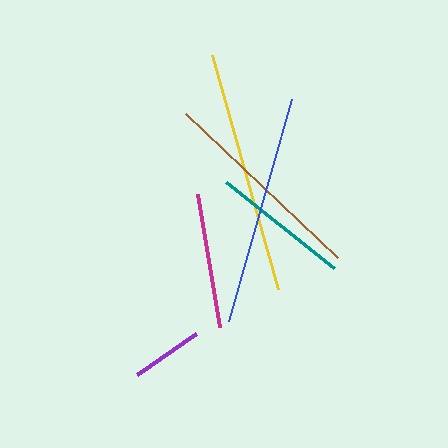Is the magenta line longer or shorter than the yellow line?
The yellow line is longer than the magenta line.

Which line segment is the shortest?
The purple line is the shortest at approximately 72 pixels.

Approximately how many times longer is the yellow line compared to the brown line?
The yellow line is approximately 1.2 times the length of the brown line.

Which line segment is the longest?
The yellow line is the longest at approximately 243 pixels.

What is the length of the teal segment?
The teal segment is approximately 137 pixels long.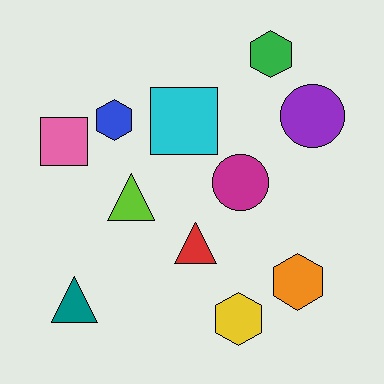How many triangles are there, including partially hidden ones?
There are 3 triangles.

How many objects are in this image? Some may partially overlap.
There are 11 objects.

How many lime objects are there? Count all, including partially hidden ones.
There is 1 lime object.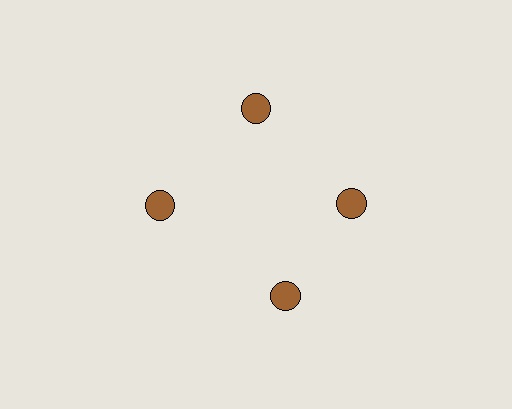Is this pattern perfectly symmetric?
No. The 4 brown circles are arranged in a ring, but one element near the 6 o'clock position is rotated out of alignment along the ring, breaking the 4-fold rotational symmetry.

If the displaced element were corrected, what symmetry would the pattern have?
It would have 4-fold rotational symmetry — the pattern would map onto itself every 90 degrees.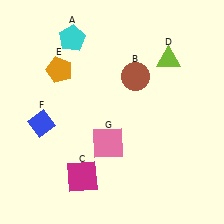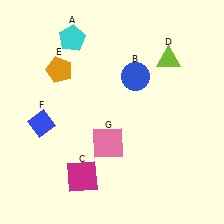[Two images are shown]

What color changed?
The circle (B) changed from brown in Image 1 to blue in Image 2.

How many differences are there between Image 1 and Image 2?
There is 1 difference between the two images.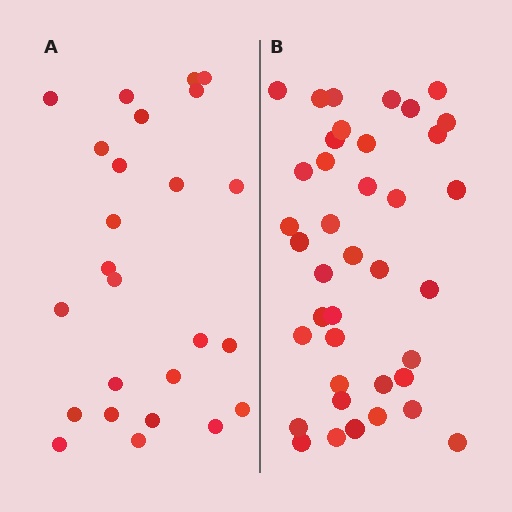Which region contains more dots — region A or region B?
Region B (the right region) has more dots.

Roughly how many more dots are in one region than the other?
Region B has approximately 15 more dots than region A.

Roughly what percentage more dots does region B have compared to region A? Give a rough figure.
About 55% more.